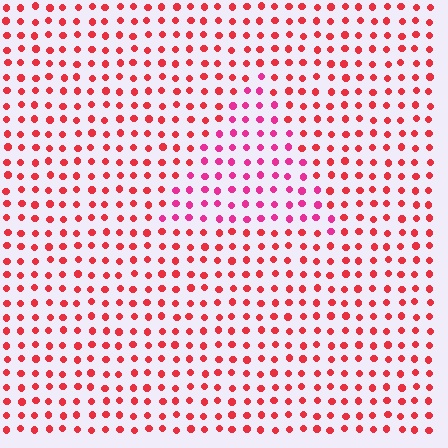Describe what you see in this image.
The image is filled with small red elements in a uniform arrangement. A triangle-shaped region is visible where the elements are tinted to a slightly different hue, forming a subtle color boundary.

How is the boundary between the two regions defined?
The boundary is defined purely by a slight shift in hue (about 29 degrees). Spacing, size, and orientation are identical on both sides.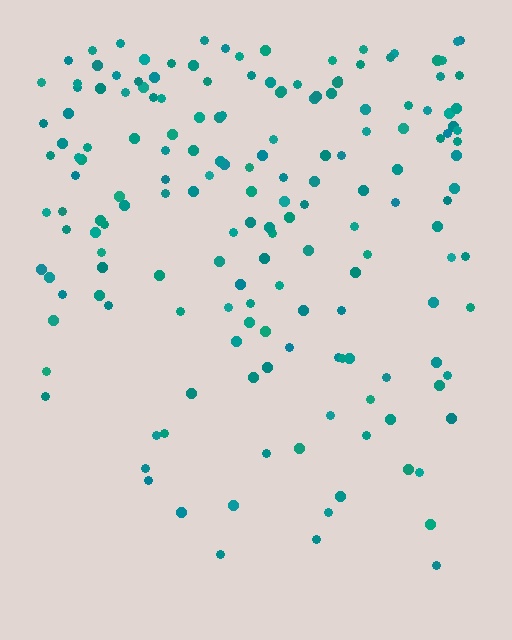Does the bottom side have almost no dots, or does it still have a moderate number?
Still a moderate number, just noticeably fewer than the top.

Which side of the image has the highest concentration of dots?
The top.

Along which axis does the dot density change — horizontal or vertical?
Vertical.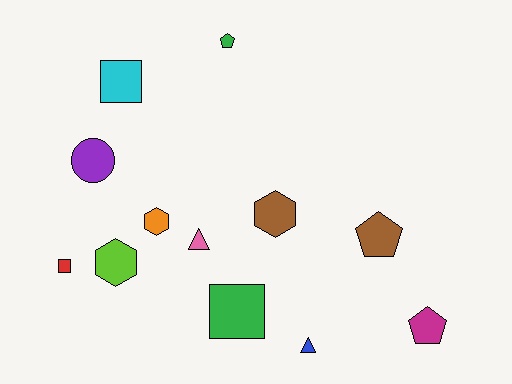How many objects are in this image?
There are 12 objects.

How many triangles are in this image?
There are 2 triangles.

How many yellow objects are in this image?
There are no yellow objects.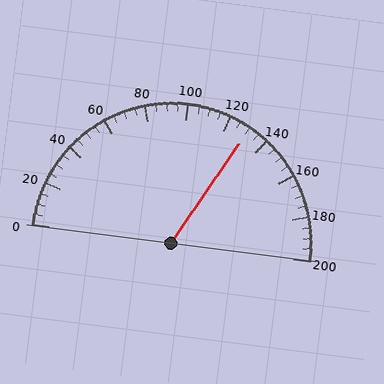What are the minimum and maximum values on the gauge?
The gauge ranges from 0 to 200.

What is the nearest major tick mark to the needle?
The nearest major tick mark is 120.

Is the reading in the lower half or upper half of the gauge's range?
The reading is in the upper half of the range (0 to 200).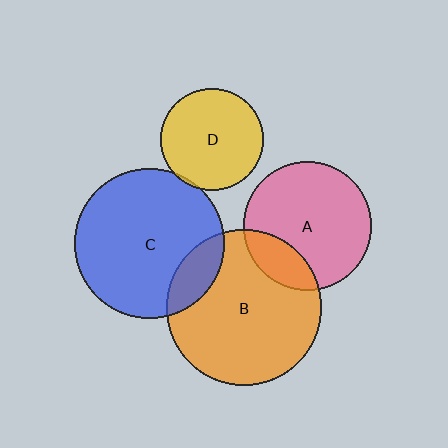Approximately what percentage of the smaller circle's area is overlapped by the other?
Approximately 20%.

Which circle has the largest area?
Circle B (orange).